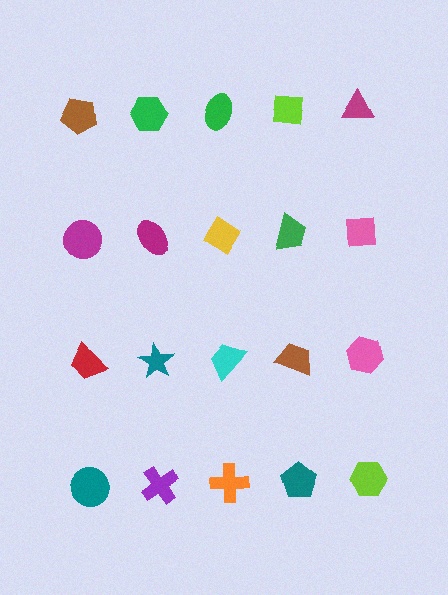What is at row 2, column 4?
A green trapezoid.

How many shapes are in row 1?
5 shapes.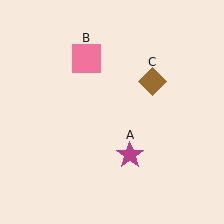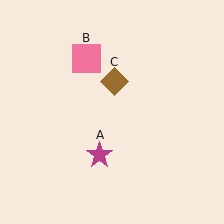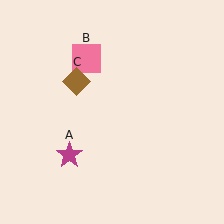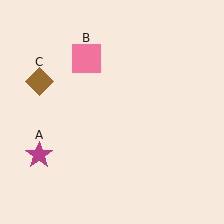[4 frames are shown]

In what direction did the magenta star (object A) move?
The magenta star (object A) moved left.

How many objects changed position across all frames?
2 objects changed position: magenta star (object A), brown diamond (object C).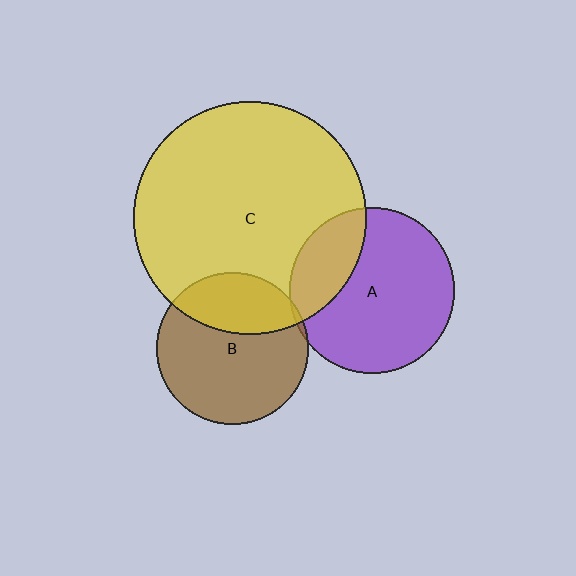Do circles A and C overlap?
Yes.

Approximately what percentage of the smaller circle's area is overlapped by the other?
Approximately 25%.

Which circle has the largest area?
Circle C (yellow).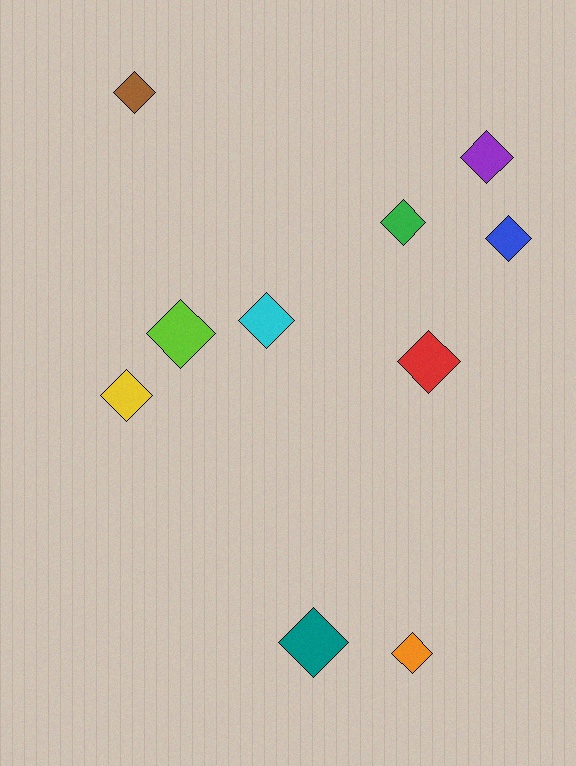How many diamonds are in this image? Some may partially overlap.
There are 10 diamonds.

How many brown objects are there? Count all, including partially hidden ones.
There is 1 brown object.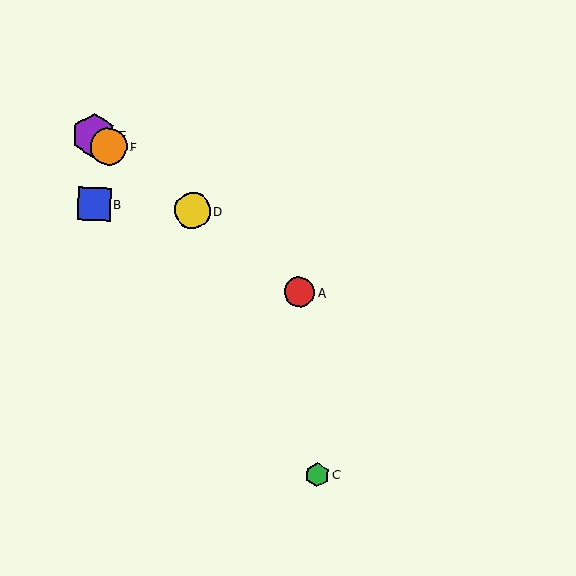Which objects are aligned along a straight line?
Objects A, D, E, F are aligned along a straight line.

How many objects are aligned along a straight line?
4 objects (A, D, E, F) are aligned along a straight line.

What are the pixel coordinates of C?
Object C is at (317, 475).